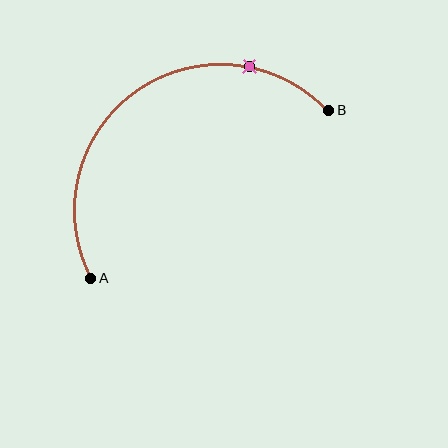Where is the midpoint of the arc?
The arc midpoint is the point on the curve farthest from the straight line joining A and B. It sits above and to the left of that line.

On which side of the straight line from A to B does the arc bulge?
The arc bulges above and to the left of the straight line connecting A and B.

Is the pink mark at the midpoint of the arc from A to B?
No. The pink mark lies on the arc but is closer to endpoint B. The arc midpoint would be at the point on the curve equidistant along the arc from both A and B.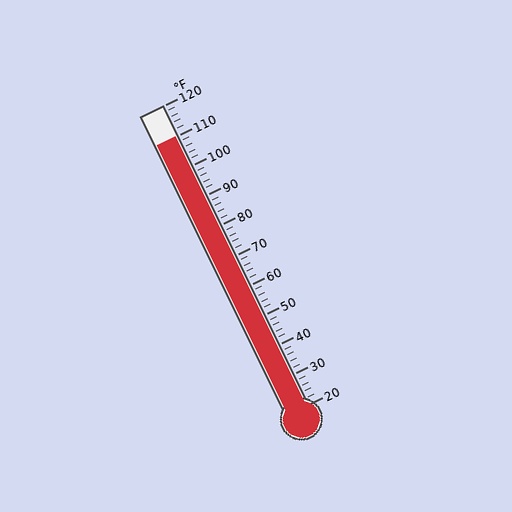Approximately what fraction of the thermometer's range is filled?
The thermometer is filled to approximately 90% of its range.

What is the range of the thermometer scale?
The thermometer scale ranges from 20°F to 120°F.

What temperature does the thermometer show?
The thermometer shows approximately 110°F.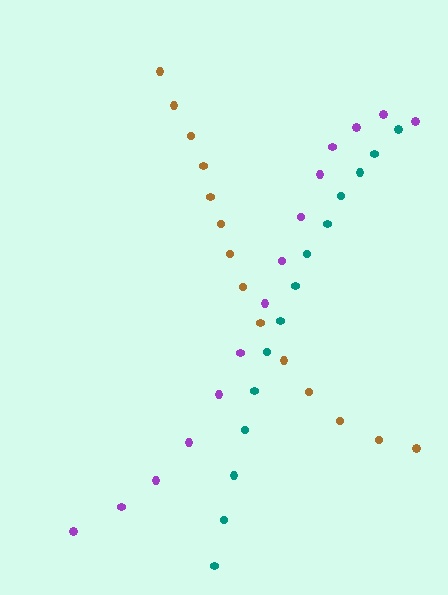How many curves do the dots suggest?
There are 3 distinct paths.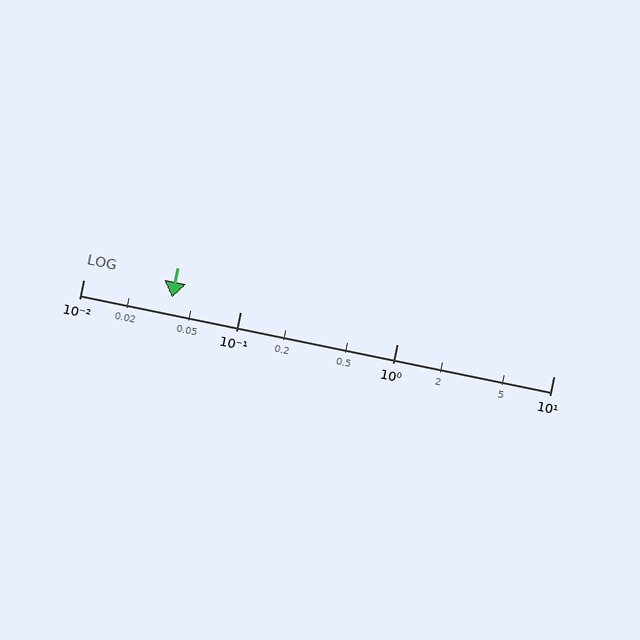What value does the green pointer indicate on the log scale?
The pointer indicates approximately 0.037.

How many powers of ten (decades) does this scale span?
The scale spans 3 decades, from 0.01 to 10.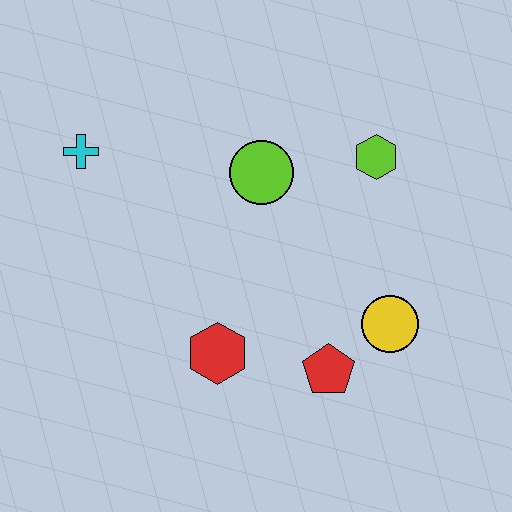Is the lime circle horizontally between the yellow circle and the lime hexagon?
No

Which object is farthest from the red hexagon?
The lime hexagon is farthest from the red hexagon.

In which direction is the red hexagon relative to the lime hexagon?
The red hexagon is below the lime hexagon.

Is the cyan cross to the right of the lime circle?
No